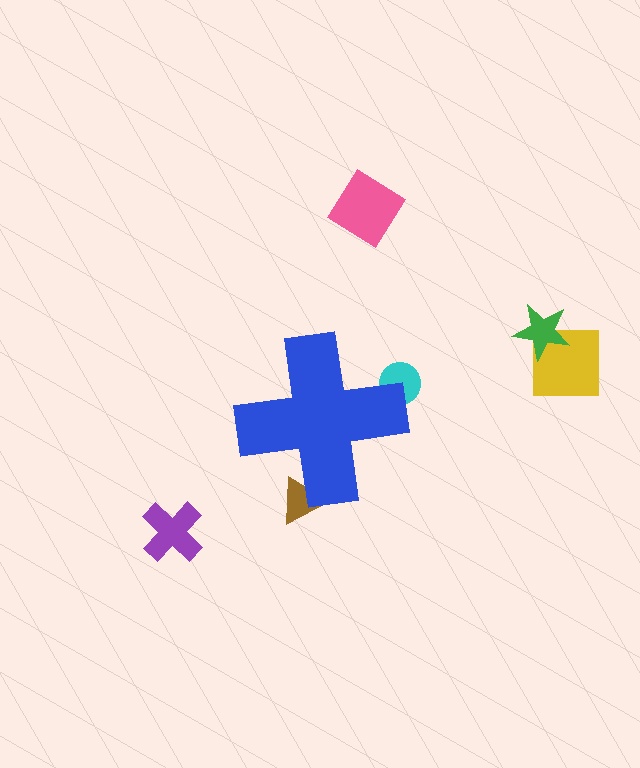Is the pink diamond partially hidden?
No, the pink diamond is fully visible.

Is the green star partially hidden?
No, the green star is fully visible.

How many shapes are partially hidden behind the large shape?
2 shapes are partially hidden.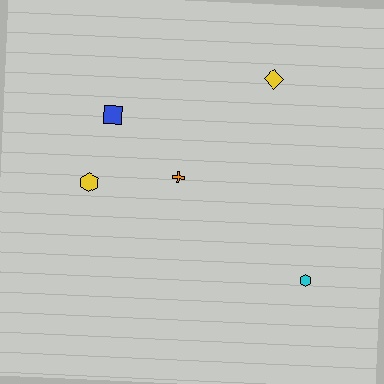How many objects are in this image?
There are 5 objects.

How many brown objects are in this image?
There are no brown objects.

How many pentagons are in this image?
There are no pentagons.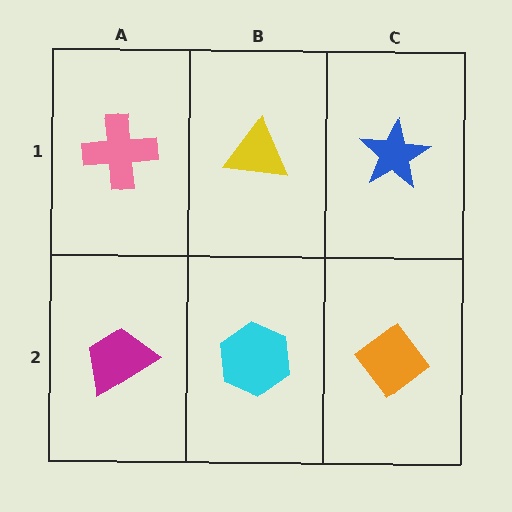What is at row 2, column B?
A cyan hexagon.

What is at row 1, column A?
A pink cross.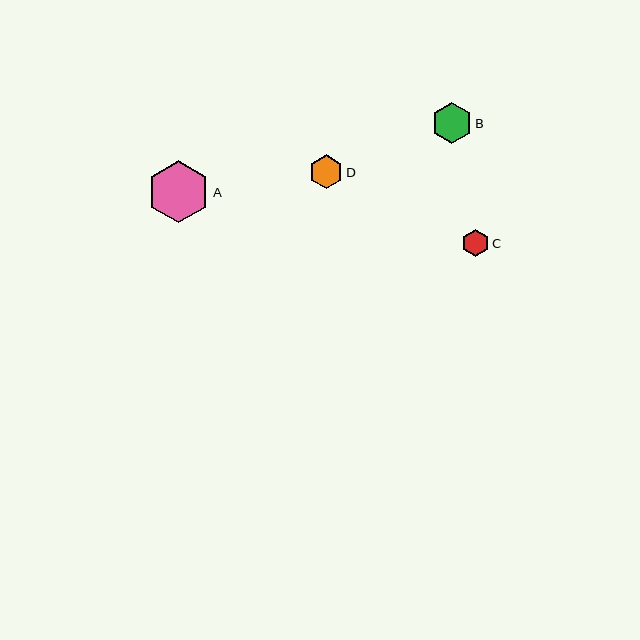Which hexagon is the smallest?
Hexagon C is the smallest with a size of approximately 27 pixels.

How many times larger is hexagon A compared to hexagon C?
Hexagon A is approximately 2.3 times the size of hexagon C.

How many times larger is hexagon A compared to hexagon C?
Hexagon A is approximately 2.3 times the size of hexagon C.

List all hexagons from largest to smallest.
From largest to smallest: A, B, D, C.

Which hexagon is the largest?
Hexagon A is the largest with a size of approximately 62 pixels.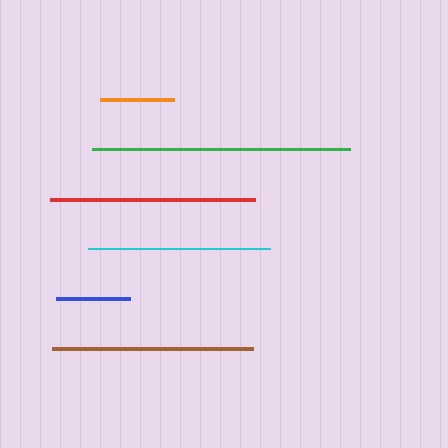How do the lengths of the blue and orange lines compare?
The blue and orange lines are approximately the same length.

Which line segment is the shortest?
The orange line is the shortest at approximately 74 pixels.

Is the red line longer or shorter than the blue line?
The red line is longer than the blue line.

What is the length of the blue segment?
The blue segment is approximately 74 pixels long.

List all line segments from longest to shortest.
From longest to shortest: green, red, brown, cyan, blue, orange.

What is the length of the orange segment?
The orange segment is approximately 74 pixels long.